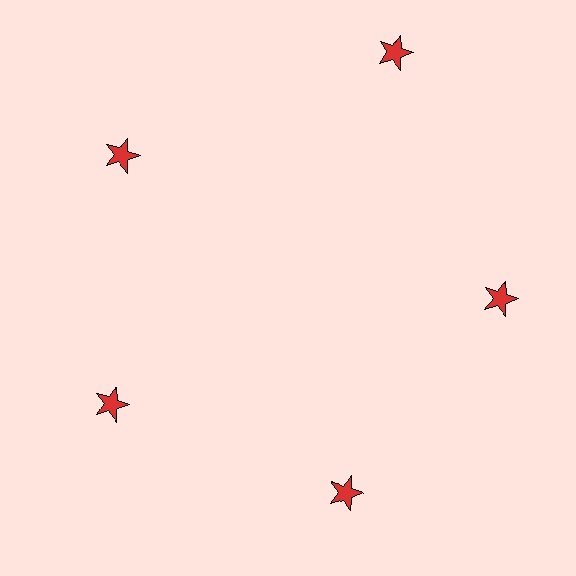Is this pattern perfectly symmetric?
No. The 5 red stars are arranged in a ring, but one element near the 1 o'clock position is pushed outward from the center, breaking the 5-fold rotational symmetry.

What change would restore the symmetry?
The symmetry would be restored by moving it inward, back onto the ring so that all 5 stars sit at equal angles and equal distance from the center.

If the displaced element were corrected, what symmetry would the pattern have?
It would have 5-fold rotational symmetry — the pattern would map onto itself every 72 degrees.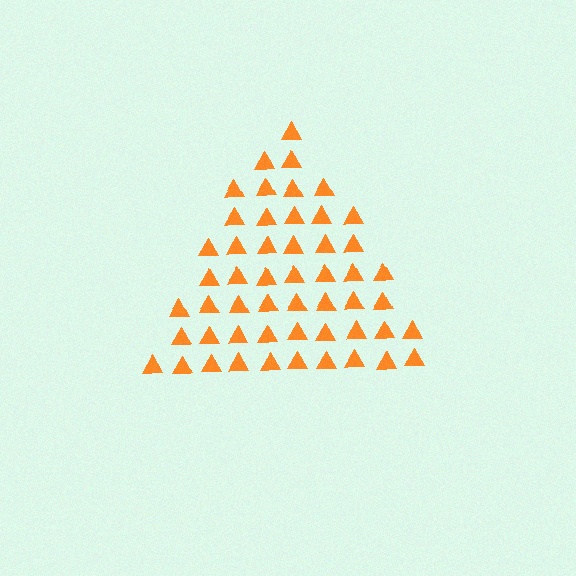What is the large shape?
The large shape is a triangle.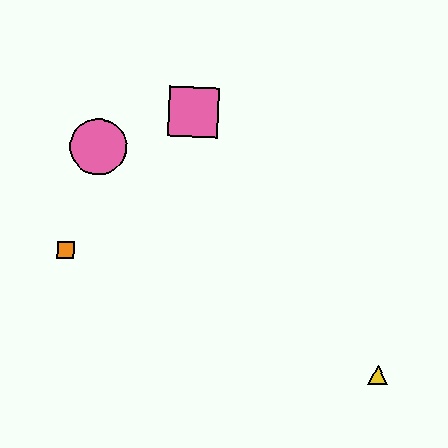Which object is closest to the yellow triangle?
The pink square is closest to the yellow triangle.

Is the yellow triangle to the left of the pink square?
No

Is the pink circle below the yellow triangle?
No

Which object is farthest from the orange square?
The yellow triangle is farthest from the orange square.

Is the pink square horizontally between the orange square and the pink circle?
No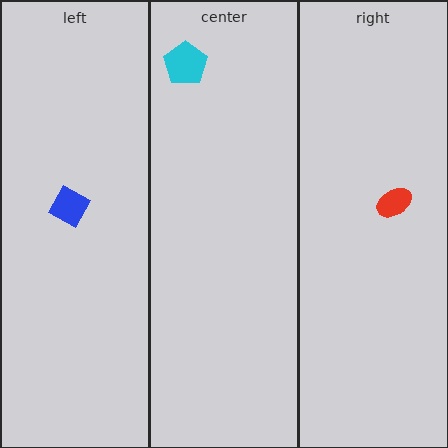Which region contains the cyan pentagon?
The center region.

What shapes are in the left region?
The blue diamond.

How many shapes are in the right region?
1.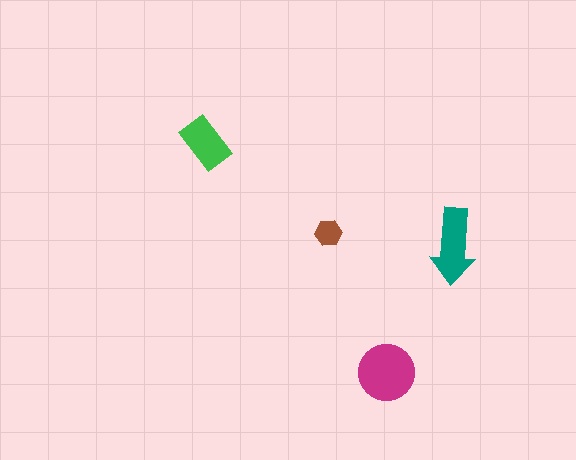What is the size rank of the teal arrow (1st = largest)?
2nd.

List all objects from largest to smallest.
The magenta circle, the teal arrow, the green rectangle, the brown hexagon.